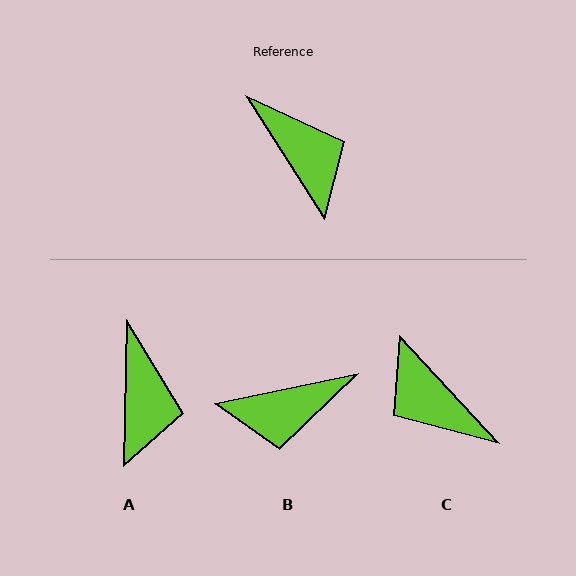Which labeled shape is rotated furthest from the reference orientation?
C, about 170 degrees away.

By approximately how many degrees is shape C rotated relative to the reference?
Approximately 170 degrees clockwise.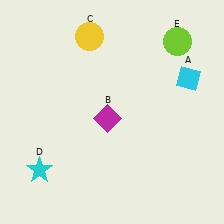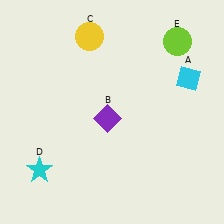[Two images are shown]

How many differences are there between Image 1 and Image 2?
There is 1 difference between the two images.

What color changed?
The diamond (B) changed from magenta in Image 1 to purple in Image 2.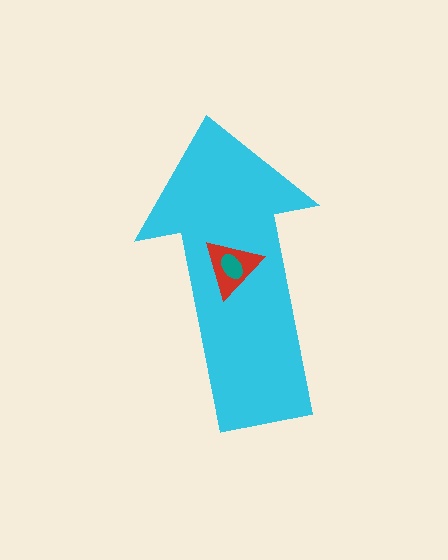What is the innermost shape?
The teal ellipse.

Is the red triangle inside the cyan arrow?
Yes.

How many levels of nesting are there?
3.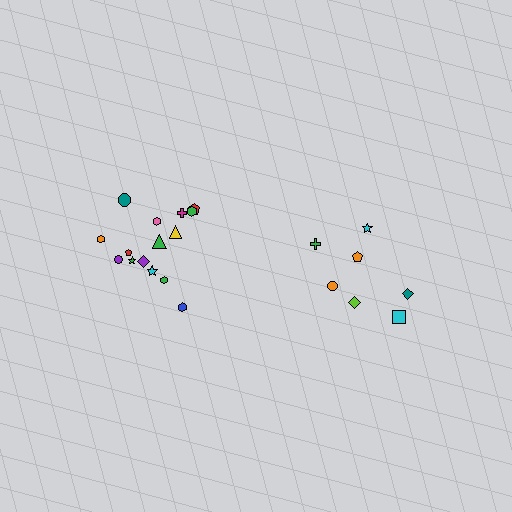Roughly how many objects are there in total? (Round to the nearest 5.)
Roughly 20 objects in total.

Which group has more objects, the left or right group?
The left group.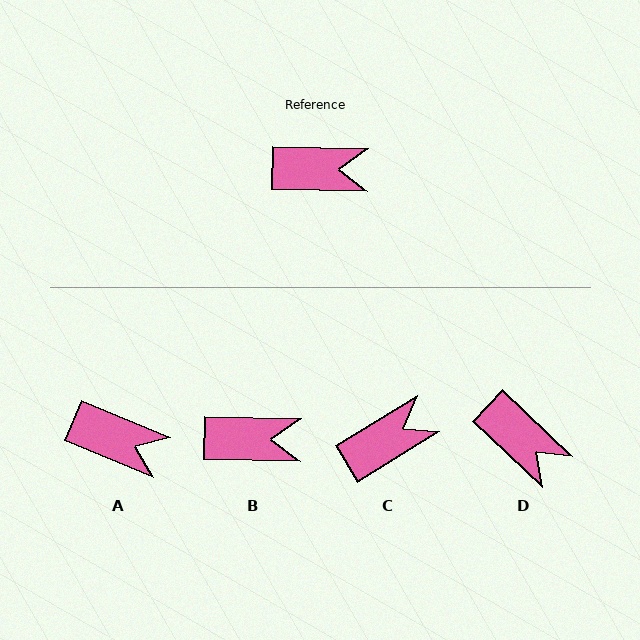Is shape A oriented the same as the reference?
No, it is off by about 21 degrees.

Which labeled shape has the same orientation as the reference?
B.